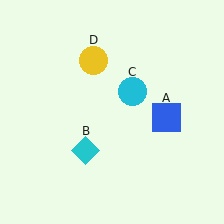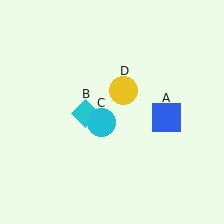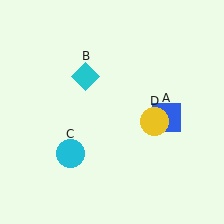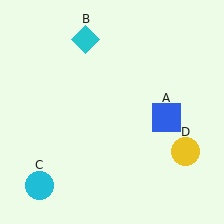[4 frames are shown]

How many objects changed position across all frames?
3 objects changed position: cyan diamond (object B), cyan circle (object C), yellow circle (object D).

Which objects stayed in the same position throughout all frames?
Blue square (object A) remained stationary.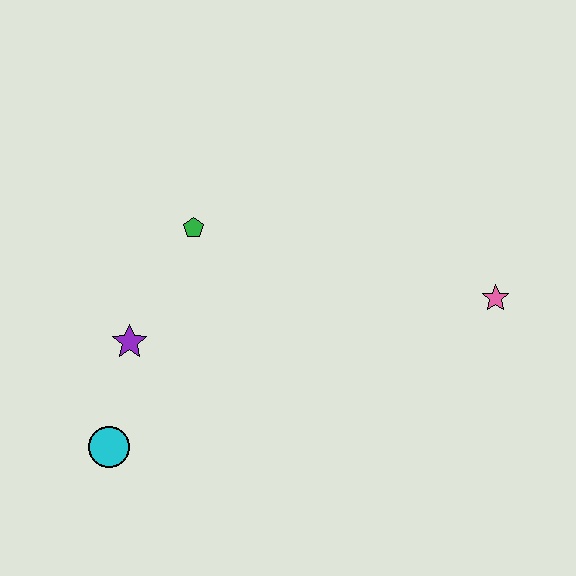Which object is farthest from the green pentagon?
The pink star is farthest from the green pentagon.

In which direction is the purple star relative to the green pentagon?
The purple star is below the green pentagon.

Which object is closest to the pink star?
The green pentagon is closest to the pink star.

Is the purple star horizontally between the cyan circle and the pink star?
Yes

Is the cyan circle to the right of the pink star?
No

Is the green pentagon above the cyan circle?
Yes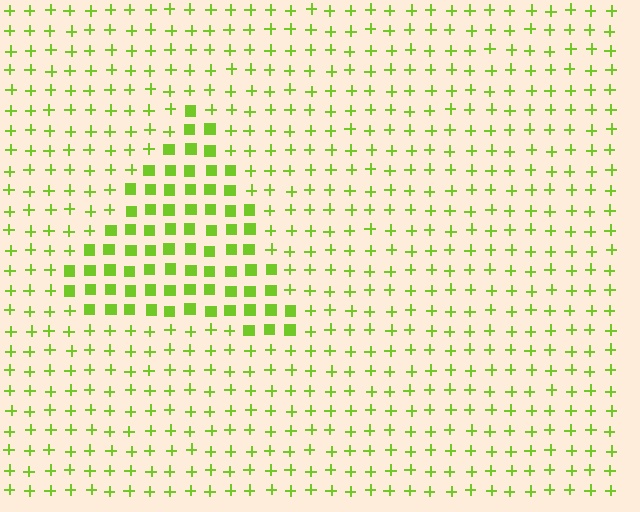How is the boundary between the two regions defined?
The boundary is defined by a change in element shape: squares inside vs. plus signs outside. All elements share the same color and spacing.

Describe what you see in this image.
The image is filled with small lime elements arranged in a uniform grid. A triangle-shaped region contains squares, while the surrounding area contains plus signs. The boundary is defined purely by the change in element shape.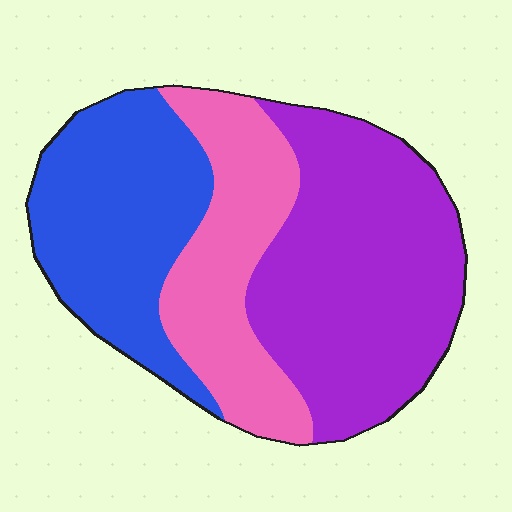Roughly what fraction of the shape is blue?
Blue takes up between a sixth and a third of the shape.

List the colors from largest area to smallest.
From largest to smallest: purple, blue, pink.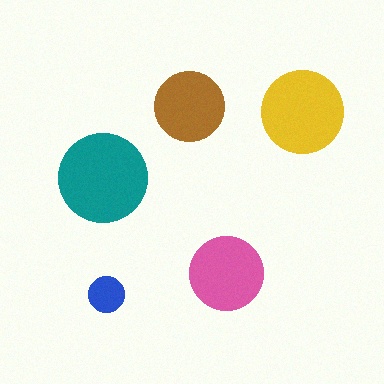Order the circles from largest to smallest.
the teal one, the yellow one, the pink one, the brown one, the blue one.